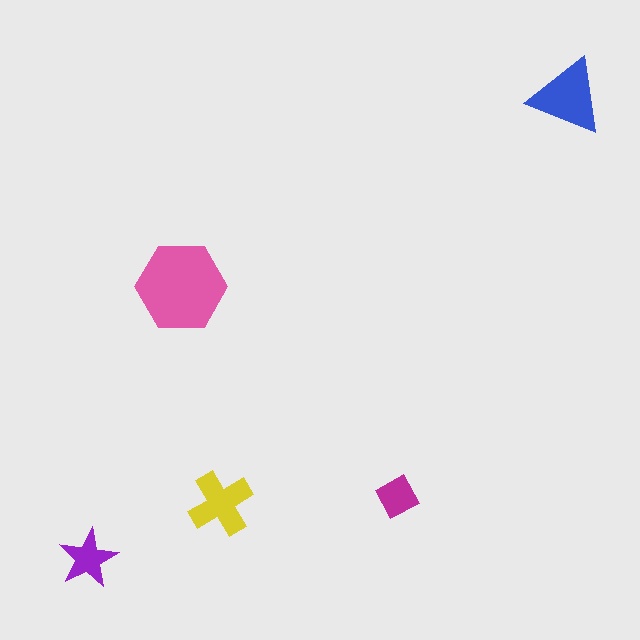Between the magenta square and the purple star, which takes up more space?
The purple star.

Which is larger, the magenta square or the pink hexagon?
The pink hexagon.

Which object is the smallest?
The magenta square.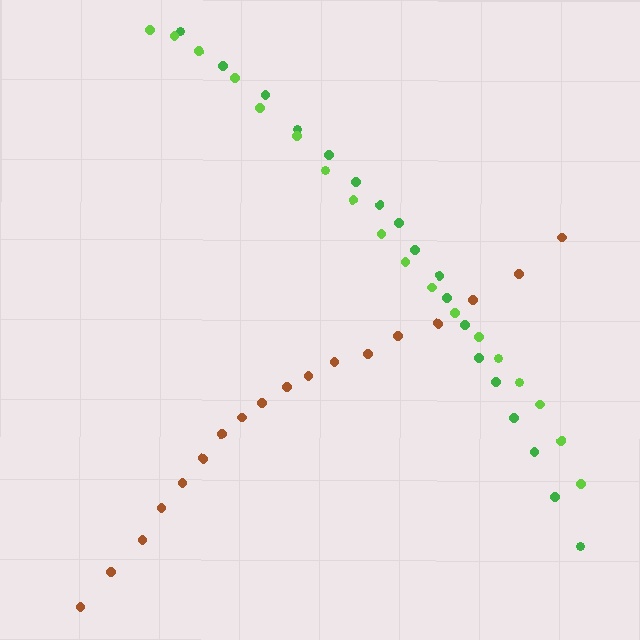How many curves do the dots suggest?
There are 3 distinct paths.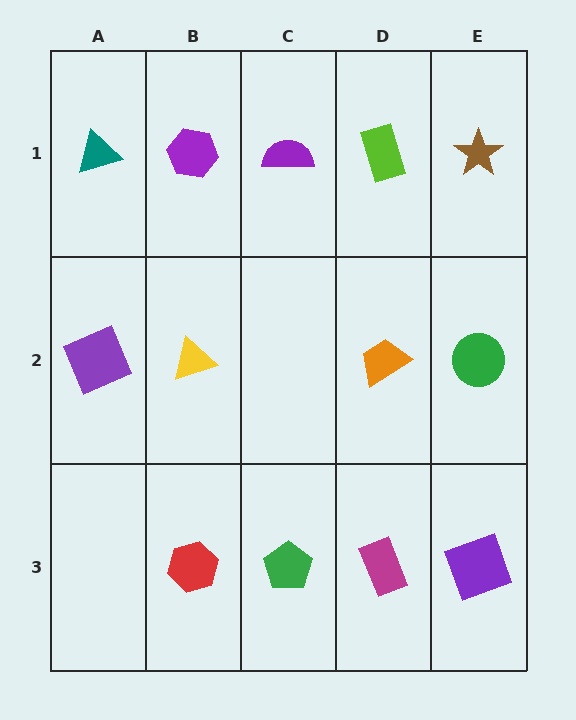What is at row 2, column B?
A yellow triangle.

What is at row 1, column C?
A purple semicircle.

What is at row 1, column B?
A purple hexagon.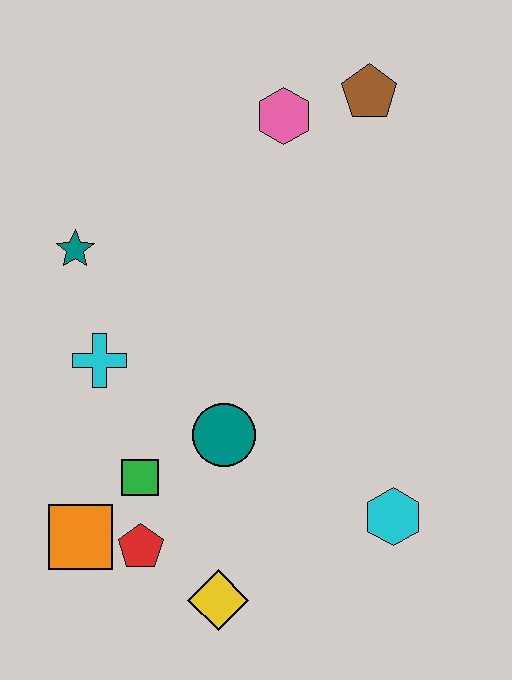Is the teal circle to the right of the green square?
Yes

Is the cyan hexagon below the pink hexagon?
Yes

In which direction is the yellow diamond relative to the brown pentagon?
The yellow diamond is below the brown pentagon.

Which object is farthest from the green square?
The brown pentagon is farthest from the green square.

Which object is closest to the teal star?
The cyan cross is closest to the teal star.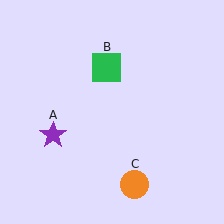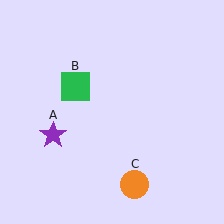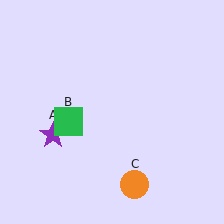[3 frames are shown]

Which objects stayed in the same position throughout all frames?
Purple star (object A) and orange circle (object C) remained stationary.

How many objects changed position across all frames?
1 object changed position: green square (object B).